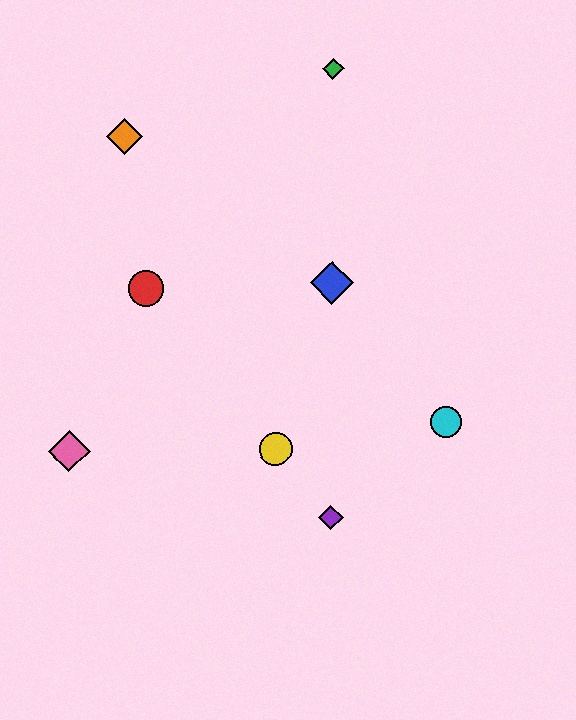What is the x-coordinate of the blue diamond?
The blue diamond is at x≈332.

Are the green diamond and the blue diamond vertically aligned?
Yes, both are at x≈333.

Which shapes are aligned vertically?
The blue diamond, the green diamond, the purple diamond are aligned vertically.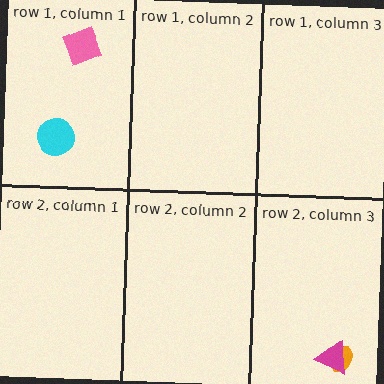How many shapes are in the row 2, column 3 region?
2.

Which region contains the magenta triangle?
The row 2, column 3 region.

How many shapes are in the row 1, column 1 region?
2.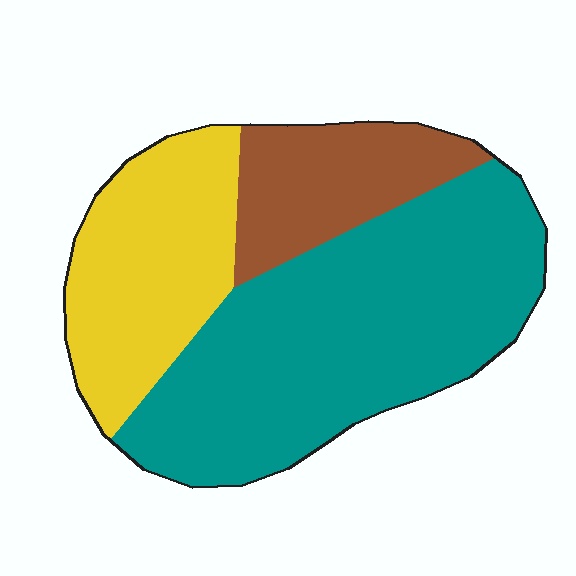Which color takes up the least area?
Brown, at roughly 20%.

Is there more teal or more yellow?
Teal.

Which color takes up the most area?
Teal, at roughly 55%.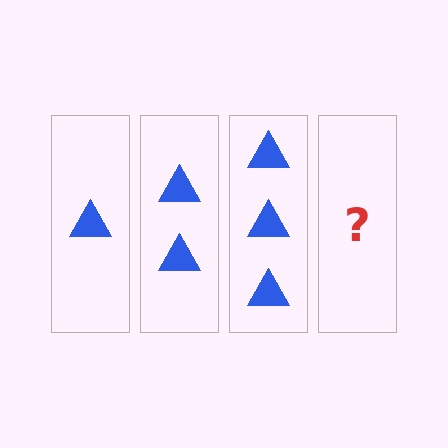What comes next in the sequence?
The next element should be 4 triangles.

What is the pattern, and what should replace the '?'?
The pattern is that each step adds one more triangle. The '?' should be 4 triangles.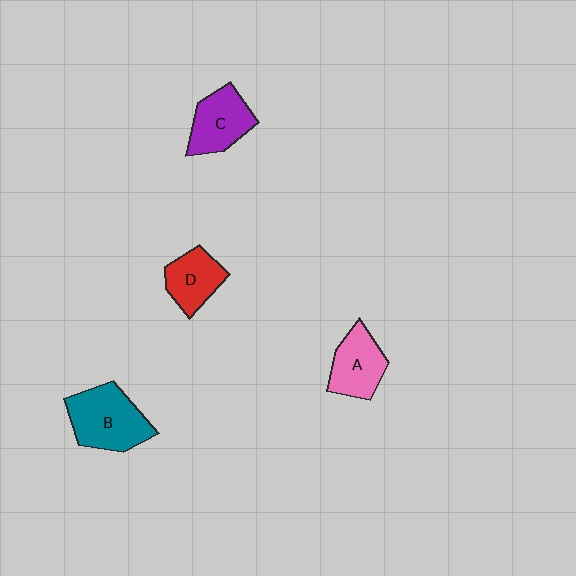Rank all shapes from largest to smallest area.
From largest to smallest: B (teal), C (purple), A (pink), D (red).